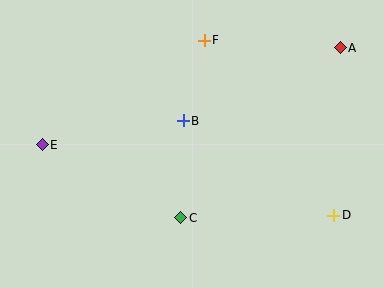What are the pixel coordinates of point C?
Point C is at (181, 218).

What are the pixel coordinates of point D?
Point D is at (334, 215).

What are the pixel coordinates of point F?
Point F is at (204, 40).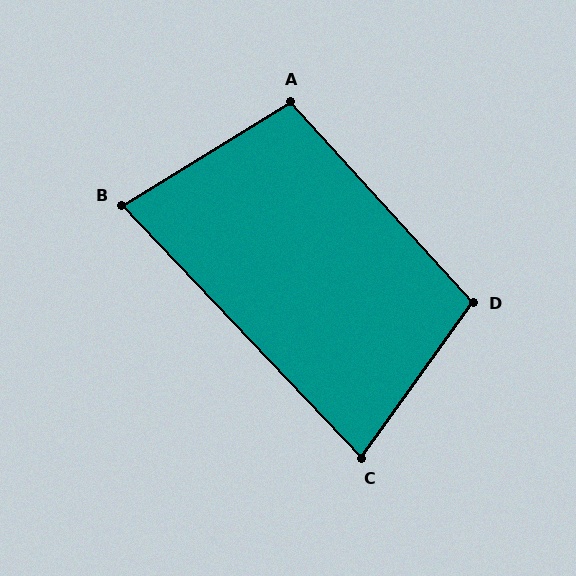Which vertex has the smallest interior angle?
B, at approximately 78 degrees.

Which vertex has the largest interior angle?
D, at approximately 102 degrees.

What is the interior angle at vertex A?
Approximately 101 degrees (obtuse).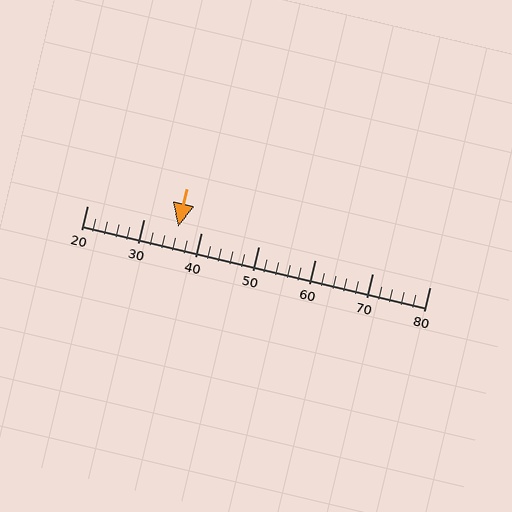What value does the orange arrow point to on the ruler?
The orange arrow points to approximately 36.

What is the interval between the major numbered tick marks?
The major tick marks are spaced 10 units apart.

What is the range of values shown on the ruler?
The ruler shows values from 20 to 80.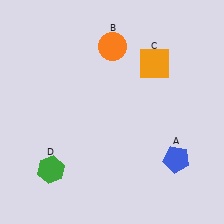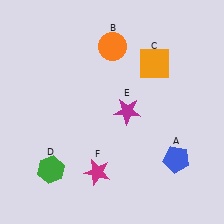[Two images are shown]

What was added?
A magenta star (E), a magenta star (F) were added in Image 2.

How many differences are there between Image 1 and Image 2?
There are 2 differences between the two images.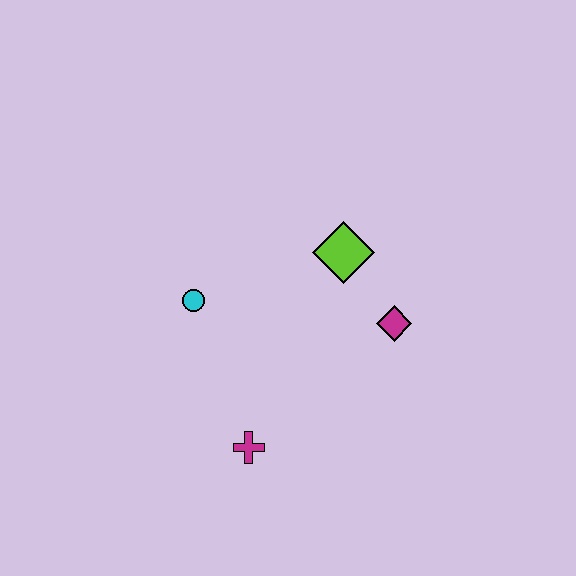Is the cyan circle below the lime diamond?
Yes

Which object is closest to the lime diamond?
The magenta diamond is closest to the lime diamond.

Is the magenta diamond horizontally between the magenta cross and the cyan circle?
No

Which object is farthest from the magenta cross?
The lime diamond is farthest from the magenta cross.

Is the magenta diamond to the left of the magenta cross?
No